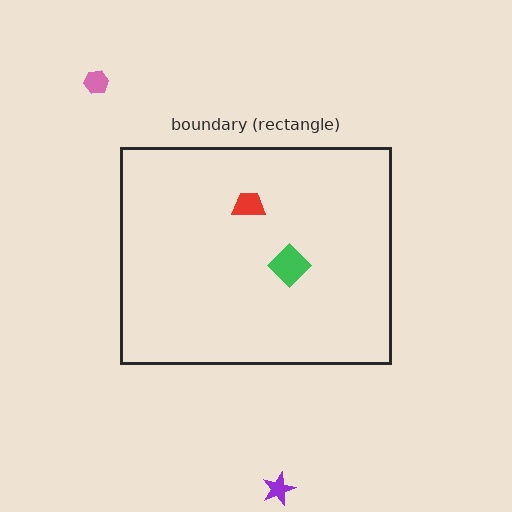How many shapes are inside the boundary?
2 inside, 2 outside.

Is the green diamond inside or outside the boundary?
Inside.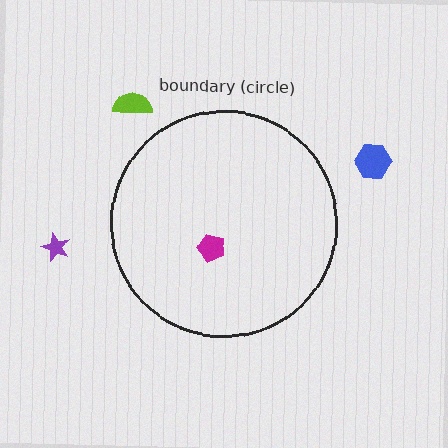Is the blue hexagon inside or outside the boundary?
Outside.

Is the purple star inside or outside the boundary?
Outside.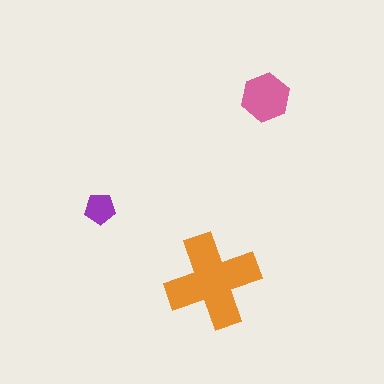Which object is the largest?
The orange cross.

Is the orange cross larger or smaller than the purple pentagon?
Larger.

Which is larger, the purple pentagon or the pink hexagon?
The pink hexagon.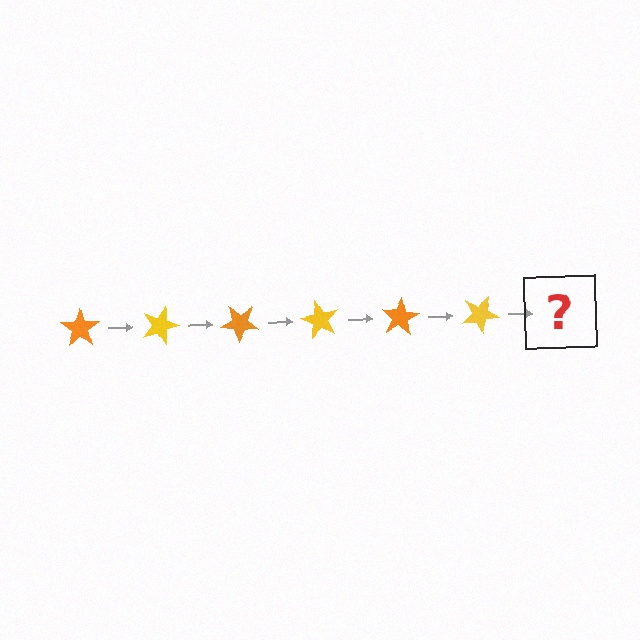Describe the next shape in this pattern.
It should be an orange star, rotated 120 degrees from the start.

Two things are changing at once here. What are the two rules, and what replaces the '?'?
The two rules are that it rotates 20 degrees each step and the color cycles through orange and yellow. The '?' should be an orange star, rotated 120 degrees from the start.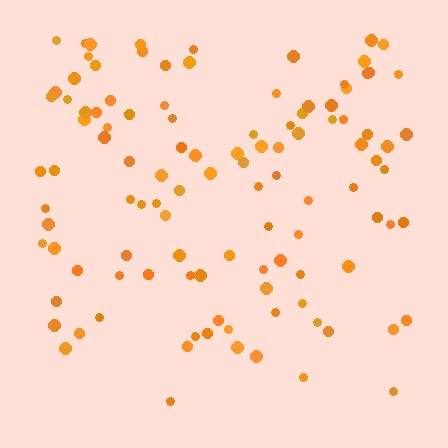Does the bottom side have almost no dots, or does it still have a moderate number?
Still a moderate number, just noticeably fewer than the top.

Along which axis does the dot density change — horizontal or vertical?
Vertical.